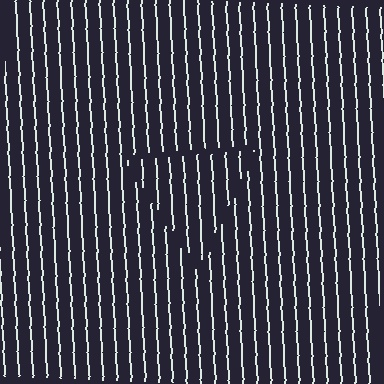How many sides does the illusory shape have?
3 sides — the line-ends trace a triangle.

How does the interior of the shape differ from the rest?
The interior of the shape contains the same grating, shifted by half a period — the contour is defined by the phase discontinuity where line-ends from the inner and outer gratings abut.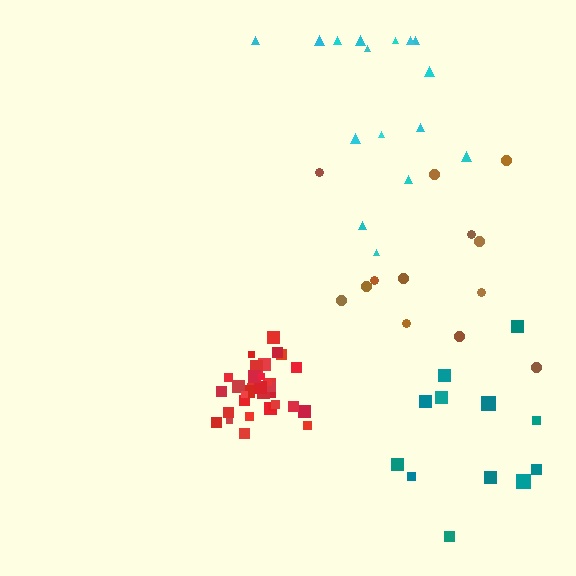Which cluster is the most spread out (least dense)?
Brown.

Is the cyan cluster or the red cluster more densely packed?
Red.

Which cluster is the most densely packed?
Red.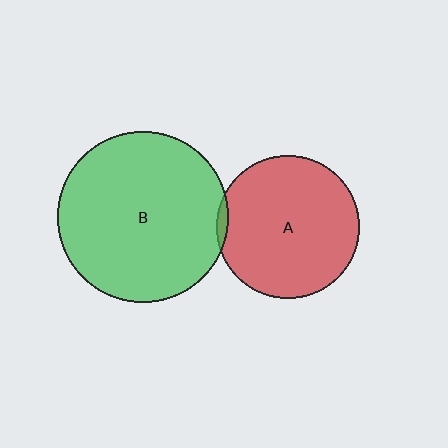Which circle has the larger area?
Circle B (green).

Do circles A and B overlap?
Yes.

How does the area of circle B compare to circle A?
Approximately 1.4 times.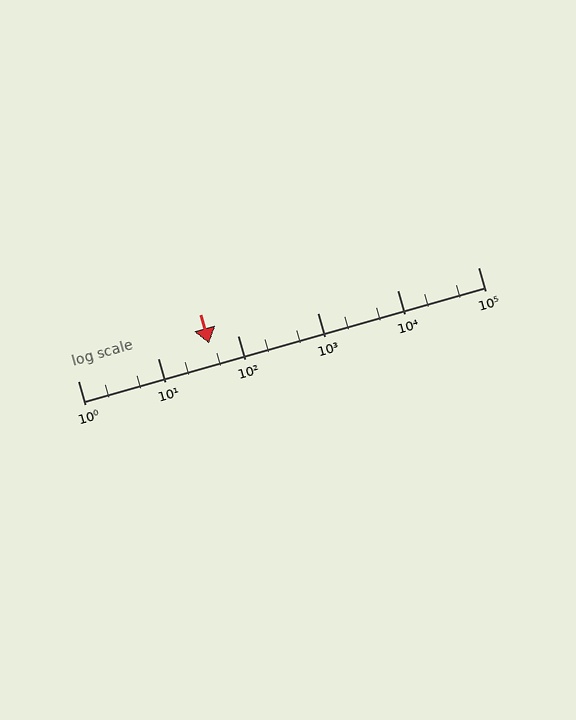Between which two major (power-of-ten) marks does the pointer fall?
The pointer is between 10 and 100.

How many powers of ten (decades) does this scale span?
The scale spans 5 decades, from 1 to 100000.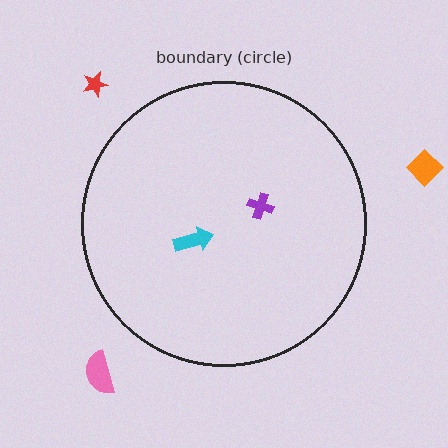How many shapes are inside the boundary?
2 inside, 3 outside.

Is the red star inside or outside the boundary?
Outside.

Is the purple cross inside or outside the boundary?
Inside.